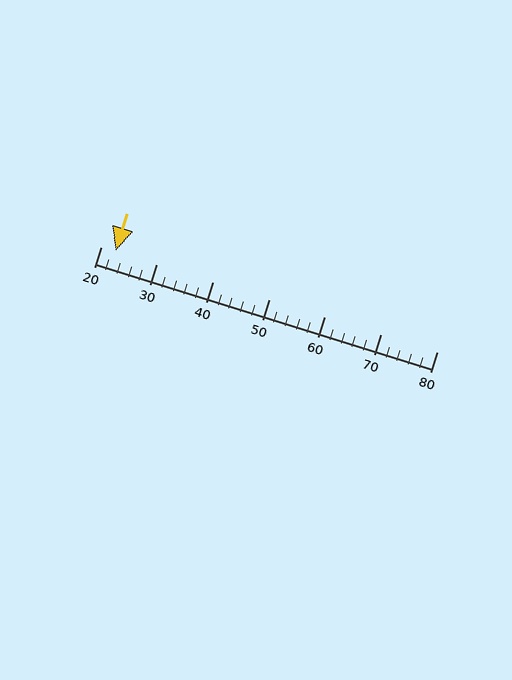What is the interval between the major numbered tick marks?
The major tick marks are spaced 10 units apart.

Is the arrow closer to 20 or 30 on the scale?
The arrow is closer to 20.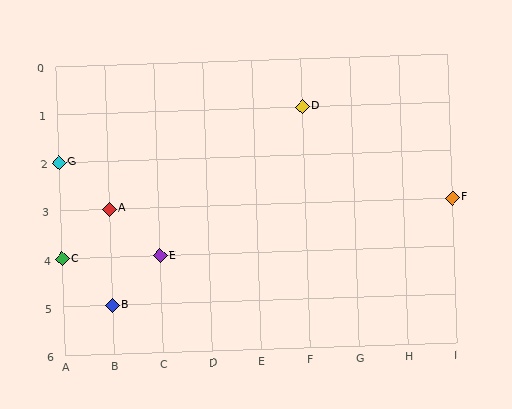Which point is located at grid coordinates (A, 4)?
Point C is at (A, 4).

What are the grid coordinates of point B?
Point B is at grid coordinates (B, 5).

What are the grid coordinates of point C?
Point C is at grid coordinates (A, 4).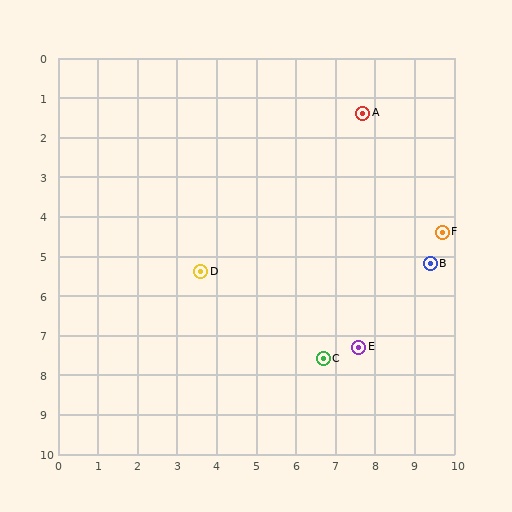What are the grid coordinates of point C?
Point C is at approximately (6.7, 7.6).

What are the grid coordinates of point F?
Point F is at approximately (9.7, 4.4).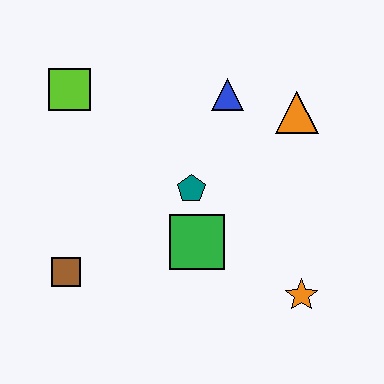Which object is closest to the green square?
The teal pentagon is closest to the green square.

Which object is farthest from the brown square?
The orange triangle is farthest from the brown square.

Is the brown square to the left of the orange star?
Yes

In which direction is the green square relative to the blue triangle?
The green square is below the blue triangle.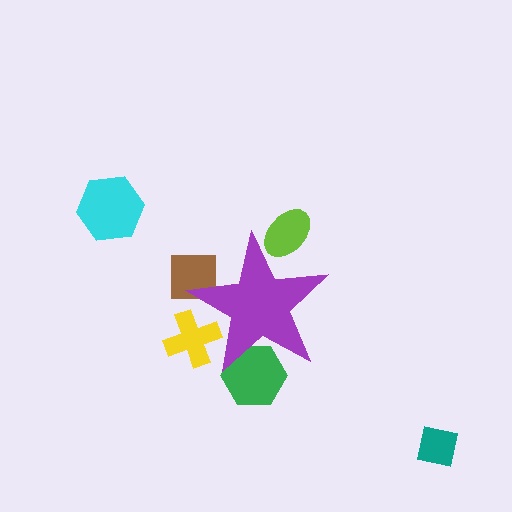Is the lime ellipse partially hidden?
Yes, the lime ellipse is partially hidden behind the purple star.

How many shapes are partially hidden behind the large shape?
4 shapes are partially hidden.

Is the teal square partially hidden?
No, the teal square is fully visible.